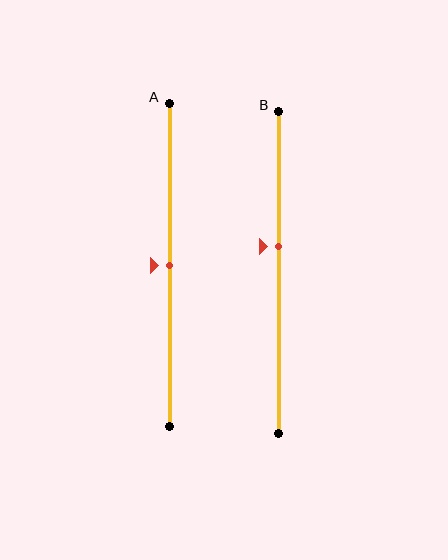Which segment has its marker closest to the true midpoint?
Segment A has its marker closest to the true midpoint.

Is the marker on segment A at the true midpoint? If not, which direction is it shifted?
Yes, the marker on segment A is at the true midpoint.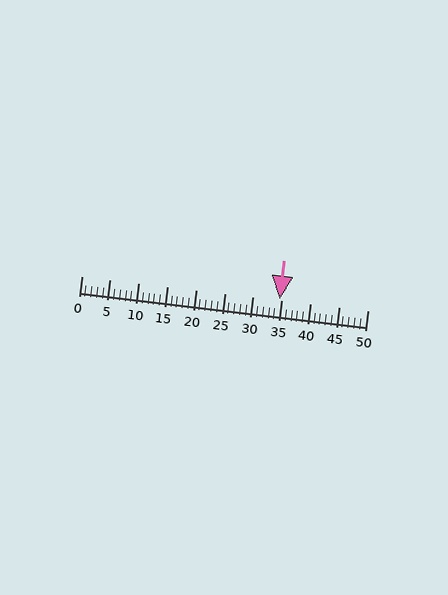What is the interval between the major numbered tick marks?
The major tick marks are spaced 5 units apart.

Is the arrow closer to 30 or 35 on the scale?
The arrow is closer to 35.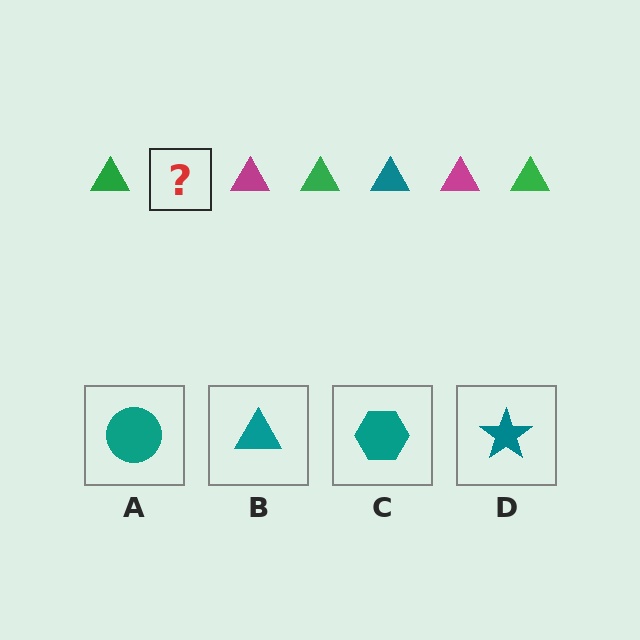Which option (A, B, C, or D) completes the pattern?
B.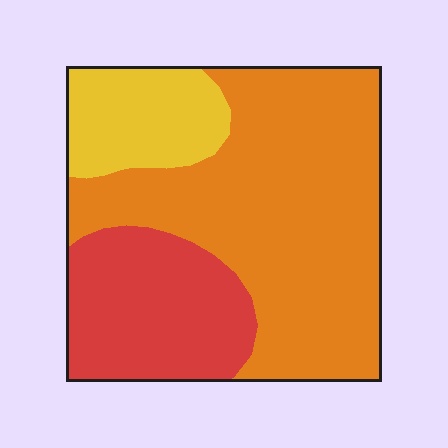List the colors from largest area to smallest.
From largest to smallest: orange, red, yellow.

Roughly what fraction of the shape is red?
Red takes up between a quarter and a half of the shape.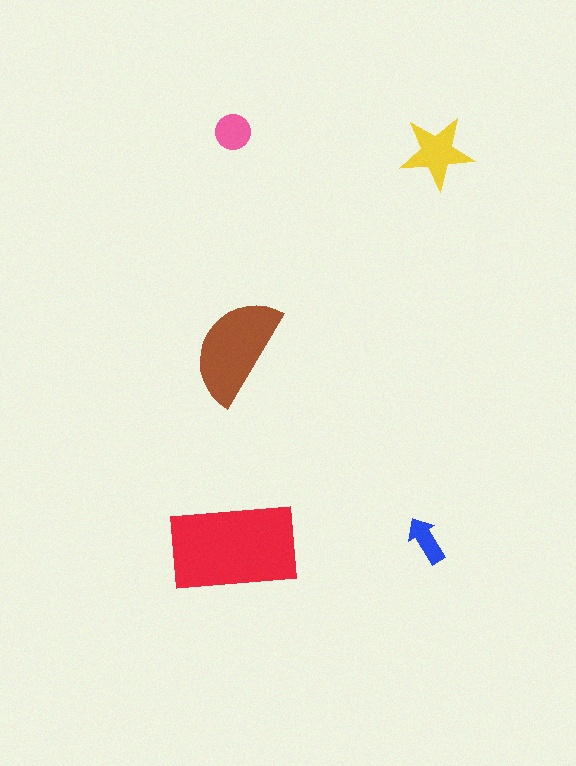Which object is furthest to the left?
The brown semicircle is leftmost.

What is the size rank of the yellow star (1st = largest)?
3rd.